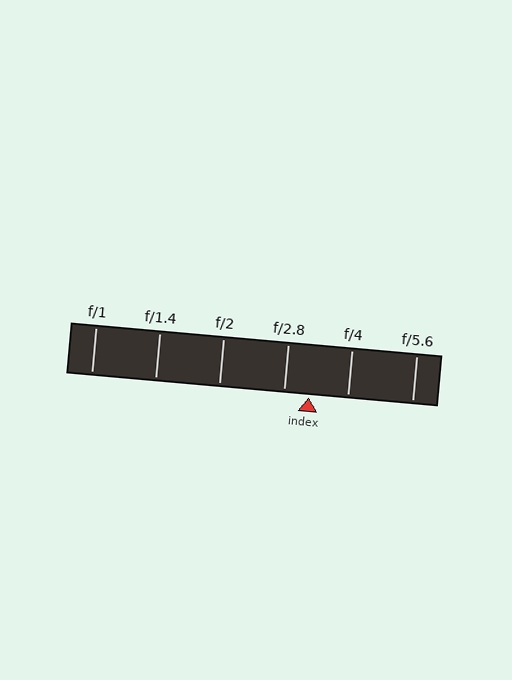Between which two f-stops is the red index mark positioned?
The index mark is between f/2.8 and f/4.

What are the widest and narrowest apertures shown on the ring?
The widest aperture shown is f/1 and the narrowest is f/5.6.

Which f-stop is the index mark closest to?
The index mark is closest to f/2.8.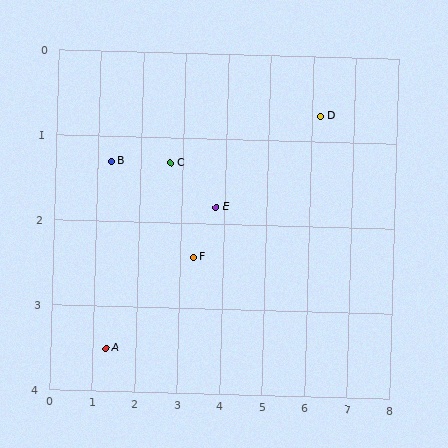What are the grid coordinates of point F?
Point F is at approximately (3.3, 2.4).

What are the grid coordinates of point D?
Point D is at approximately (6.2, 0.7).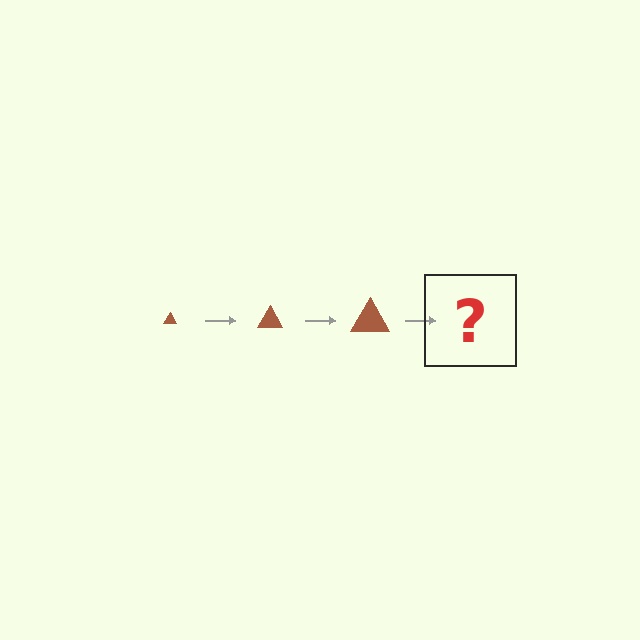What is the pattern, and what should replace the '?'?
The pattern is that the triangle gets progressively larger each step. The '?' should be a brown triangle, larger than the previous one.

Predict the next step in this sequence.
The next step is a brown triangle, larger than the previous one.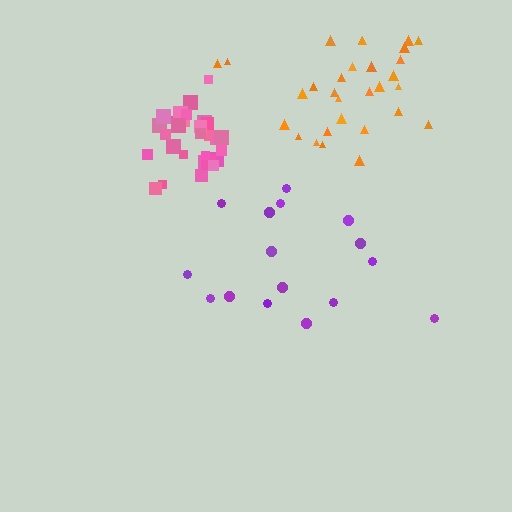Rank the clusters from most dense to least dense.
pink, orange, purple.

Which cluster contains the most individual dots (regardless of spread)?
Orange (31).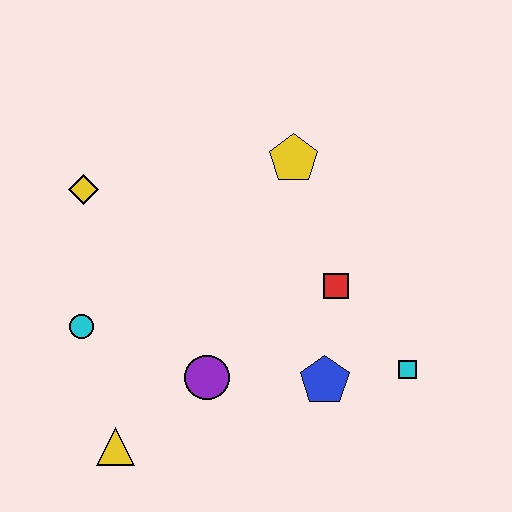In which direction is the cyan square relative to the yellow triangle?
The cyan square is to the right of the yellow triangle.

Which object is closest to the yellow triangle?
The purple circle is closest to the yellow triangle.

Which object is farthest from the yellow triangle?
The yellow pentagon is farthest from the yellow triangle.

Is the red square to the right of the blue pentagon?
Yes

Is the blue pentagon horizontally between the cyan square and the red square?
No